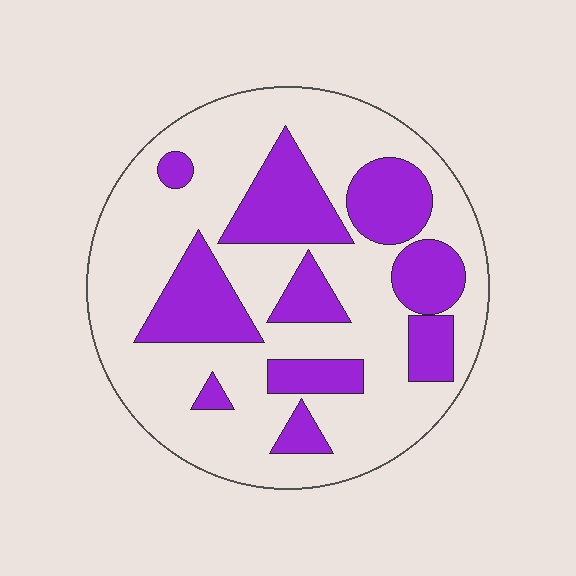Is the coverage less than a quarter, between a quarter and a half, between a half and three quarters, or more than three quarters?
Between a quarter and a half.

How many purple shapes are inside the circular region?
10.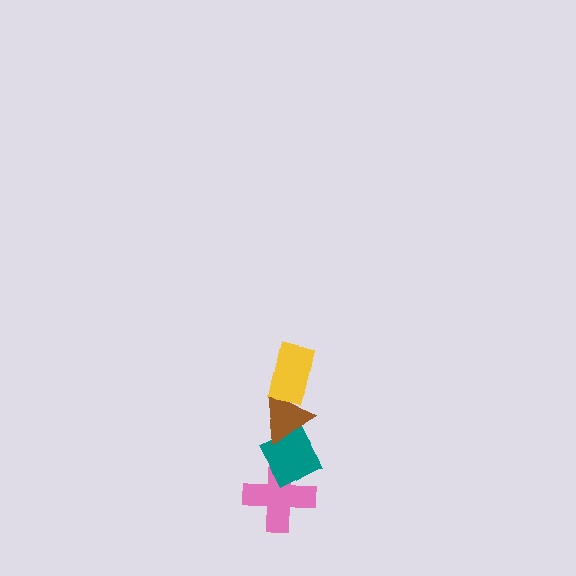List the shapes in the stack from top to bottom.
From top to bottom: the yellow rectangle, the brown triangle, the teal diamond, the pink cross.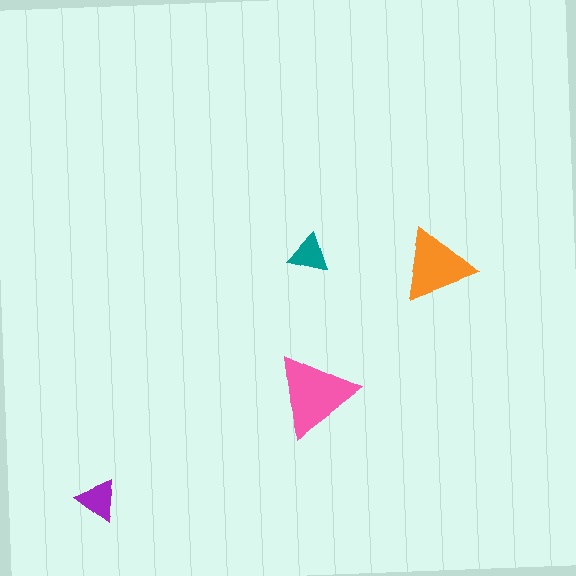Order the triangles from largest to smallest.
the pink one, the orange one, the purple one, the teal one.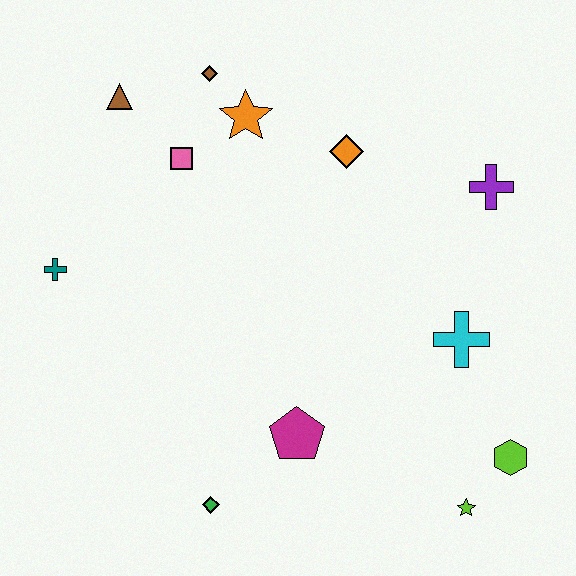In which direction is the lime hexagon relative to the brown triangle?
The lime hexagon is to the right of the brown triangle.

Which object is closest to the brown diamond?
The orange star is closest to the brown diamond.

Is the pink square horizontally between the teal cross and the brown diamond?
Yes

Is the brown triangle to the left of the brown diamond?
Yes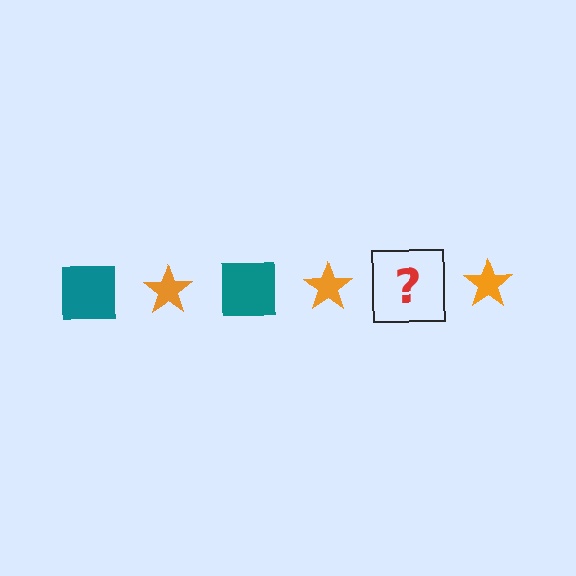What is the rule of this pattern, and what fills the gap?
The rule is that the pattern alternates between teal square and orange star. The gap should be filled with a teal square.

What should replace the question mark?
The question mark should be replaced with a teal square.